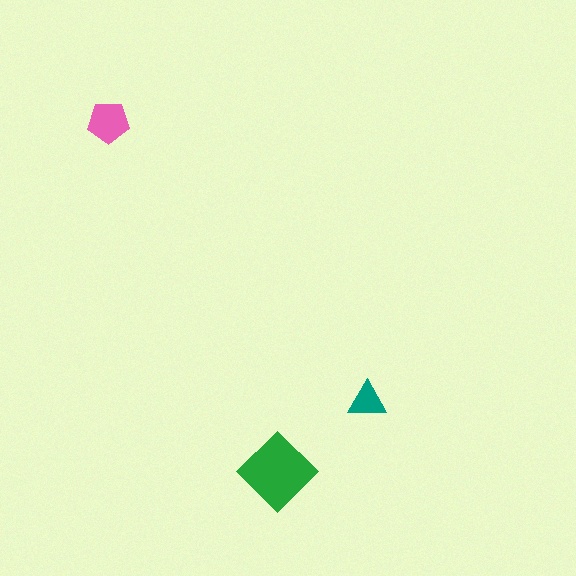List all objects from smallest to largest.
The teal triangle, the pink pentagon, the green diamond.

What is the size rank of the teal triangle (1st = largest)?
3rd.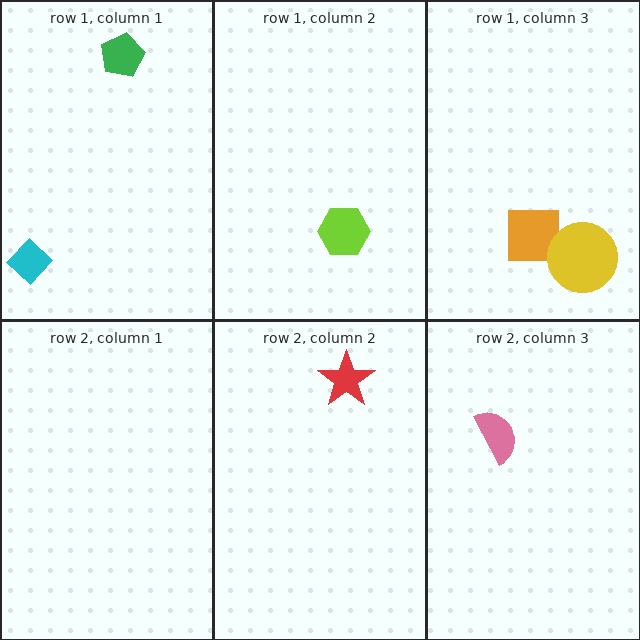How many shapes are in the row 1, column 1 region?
2.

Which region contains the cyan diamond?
The row 1, column 1 region.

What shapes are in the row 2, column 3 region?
The pink semicircle.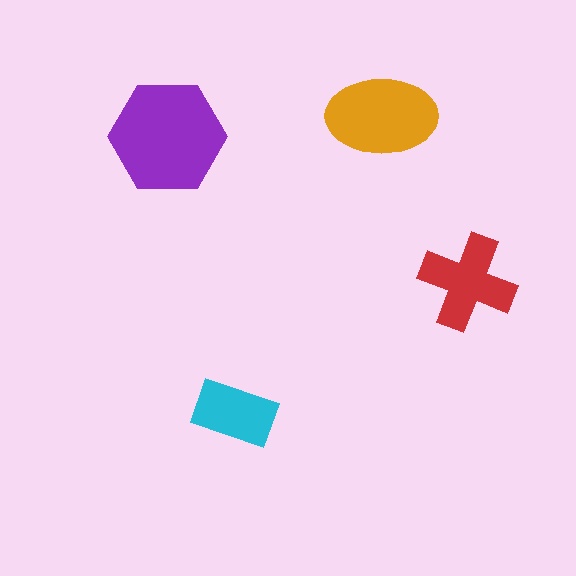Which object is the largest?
The purple hexagon.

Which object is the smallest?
The cyan rectangle.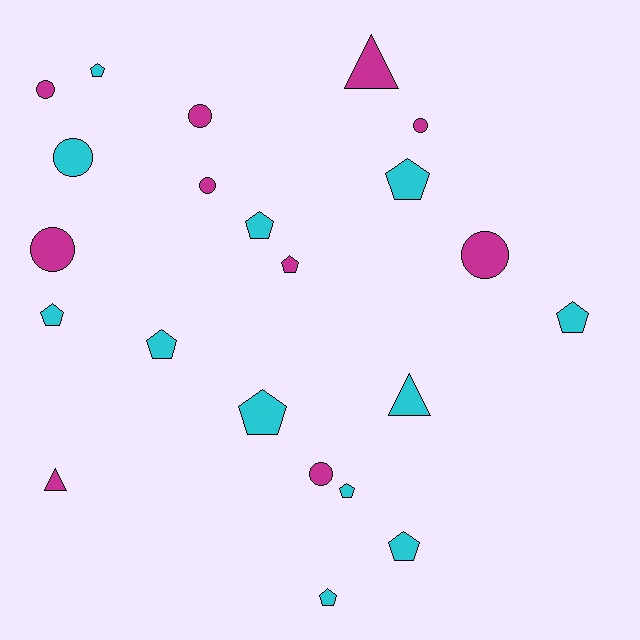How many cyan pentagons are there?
There are 10 cyan pentagons.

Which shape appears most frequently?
Pentagon, with 11 objects.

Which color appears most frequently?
Cyan, with 12 objects.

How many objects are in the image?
There are 22 objects.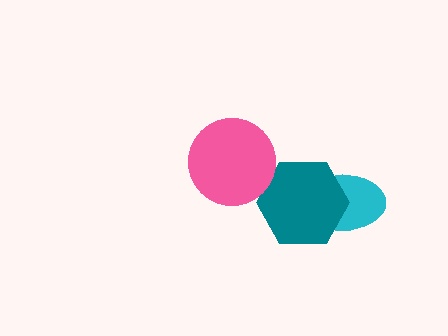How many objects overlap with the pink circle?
0 objects overlap with the pink circle.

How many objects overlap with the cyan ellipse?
1 object overlaps with the cyan ellipse.